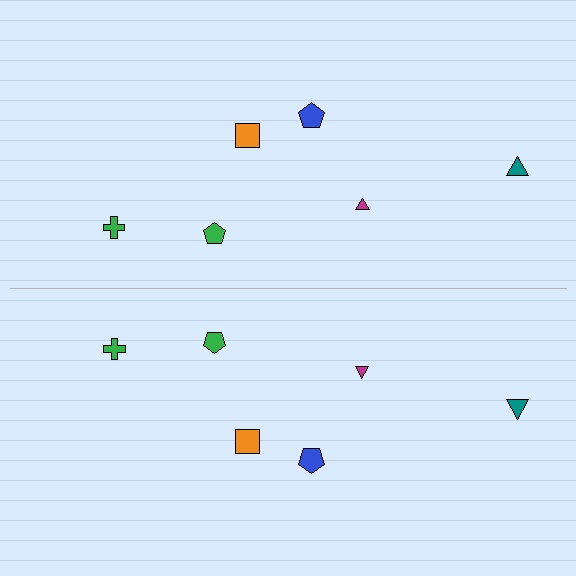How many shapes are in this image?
There are 12 shapes in this image.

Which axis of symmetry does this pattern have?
The pattern has a horizontal axis of symmetry running through the center of the image.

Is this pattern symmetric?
Yes, this pattern has bilateral (reflection) symmetry.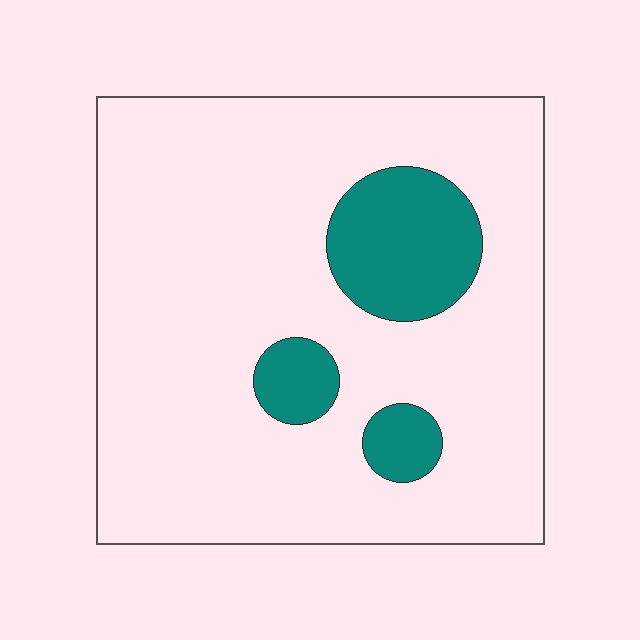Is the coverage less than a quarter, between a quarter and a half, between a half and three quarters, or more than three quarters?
Less than a quarter.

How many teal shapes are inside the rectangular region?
3.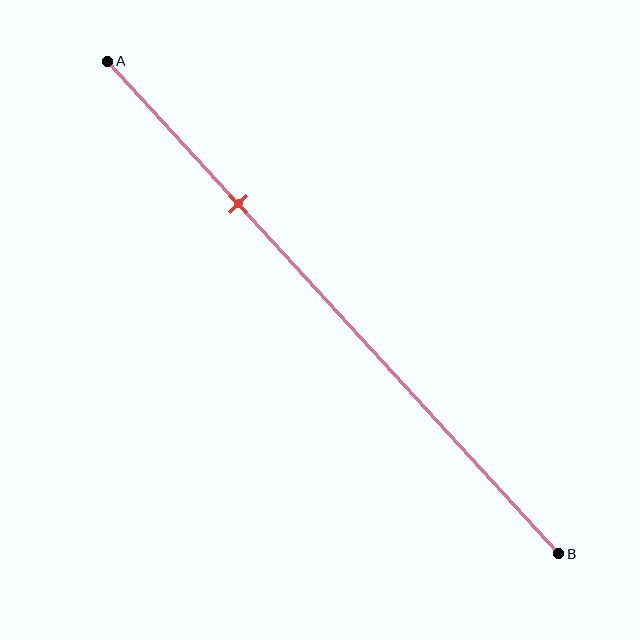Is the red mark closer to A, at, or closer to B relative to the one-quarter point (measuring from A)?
The red mark is closer to point B than the one-quarter point of segment AB.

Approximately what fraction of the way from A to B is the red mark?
The red mark is approximately 30% of the way from A to B.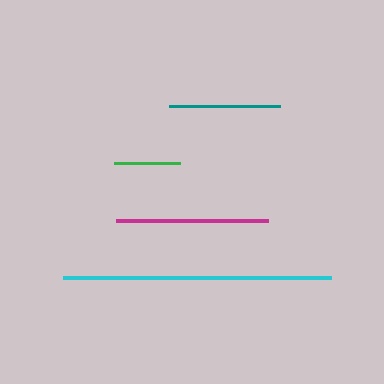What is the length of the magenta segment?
The magenta segment is approximately 153 pixels long.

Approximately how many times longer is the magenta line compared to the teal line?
The magenta line is approximately 1.4 times the length of the teal line.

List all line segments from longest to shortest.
From longest to shortest: cyan, magenta, teal, green.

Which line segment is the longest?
The cyan line is the longest at approximately 268 pixels.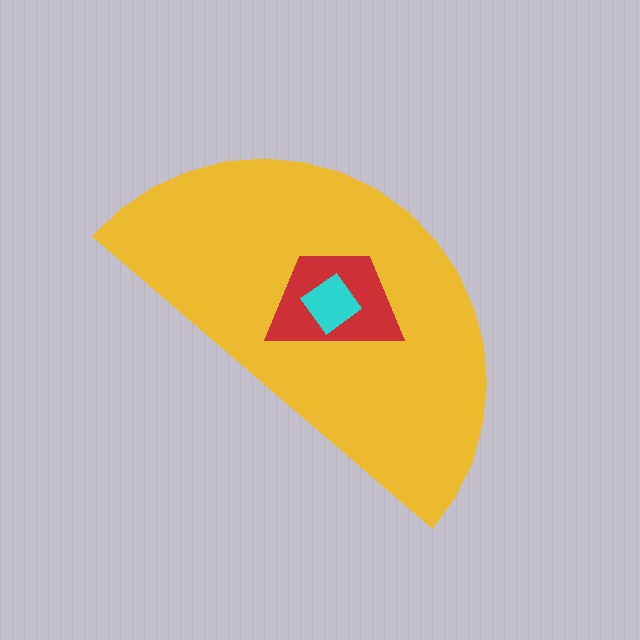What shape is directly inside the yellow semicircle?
The red trapezoid.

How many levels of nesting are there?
3.